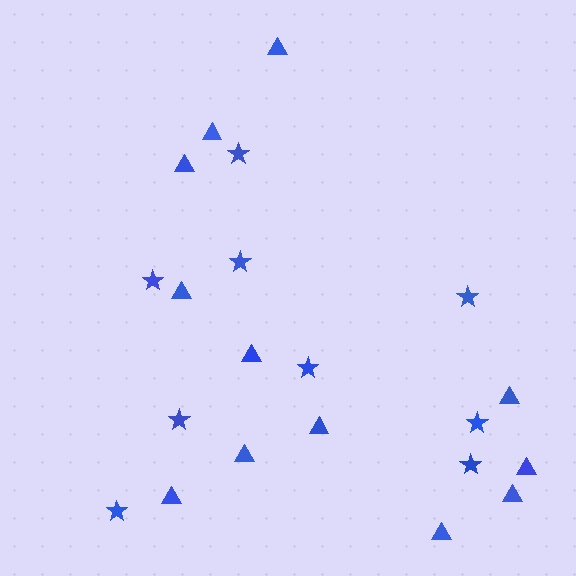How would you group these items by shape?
There are 2 groups: one group of stars (9) and one group of triangles (12).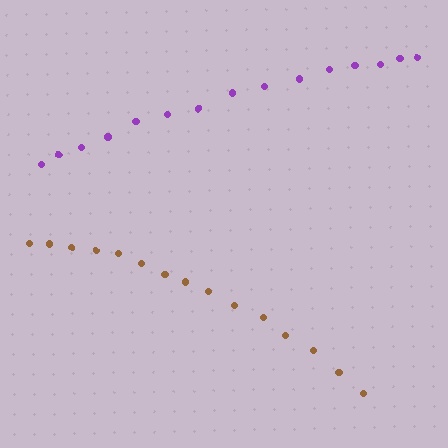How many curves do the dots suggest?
There are 2 distinct paths.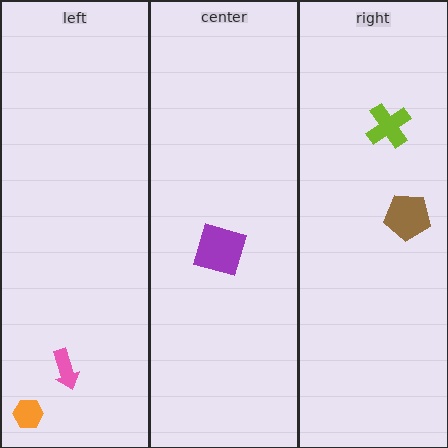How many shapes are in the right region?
2.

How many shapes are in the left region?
2.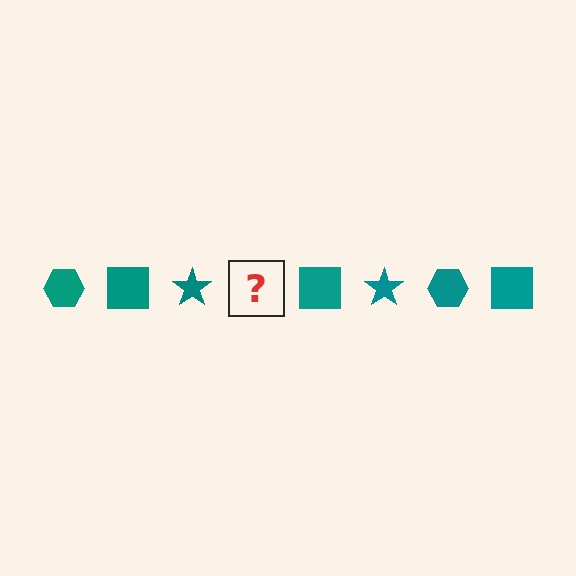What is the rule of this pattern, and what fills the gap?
The rule is that the pattern cycles through hexagon, square, star shapes in teal. The gap should be filled with a teal hexagon.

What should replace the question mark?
The question mark should be replaced with a teal hexagon.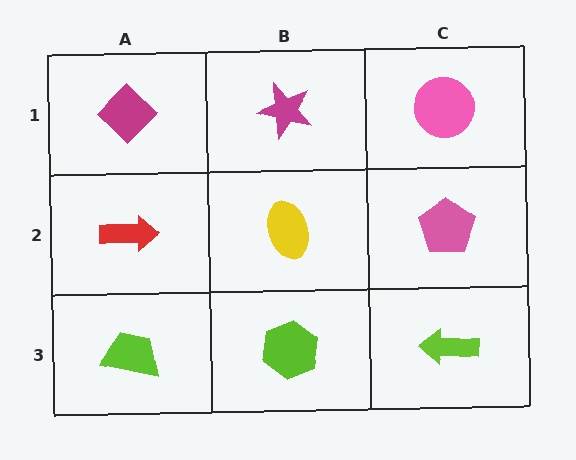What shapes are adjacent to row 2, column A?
A magenta diamond (row 1, column A), a lime trapezoid (row 3, column A), a yellow ellipse (row 2, column B).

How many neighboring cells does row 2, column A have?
3.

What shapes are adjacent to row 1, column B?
A yellow ellipse (row 2, column B), a magenta diamond (row 1, column A), a pink circle (row 1, column C).